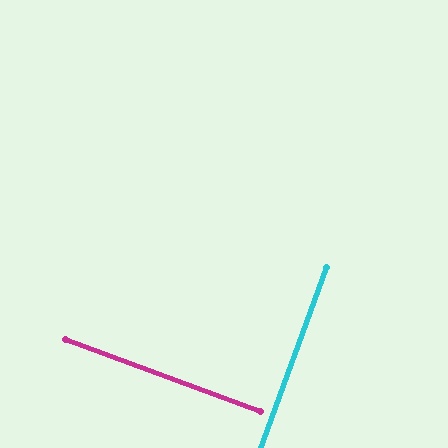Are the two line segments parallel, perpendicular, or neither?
Perpendicular — they meet at approximately 90°.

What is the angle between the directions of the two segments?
Approximately 90 degrees.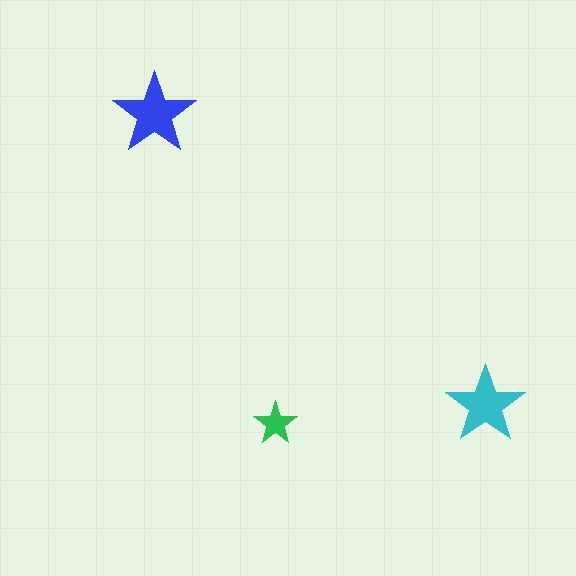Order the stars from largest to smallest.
the blue one, the cyan one, the green one.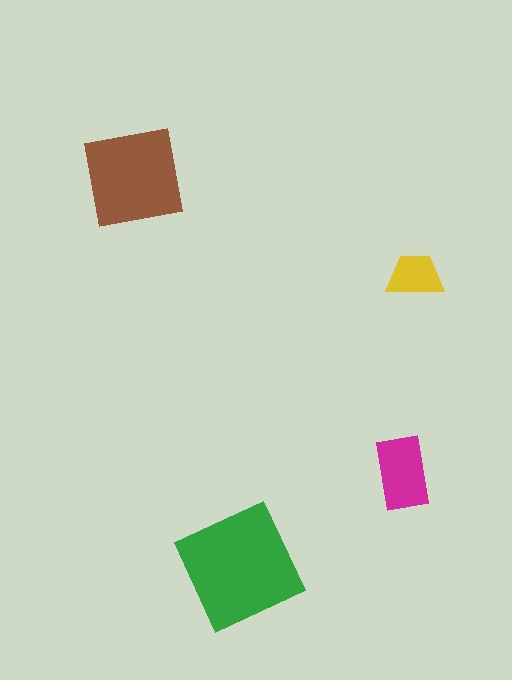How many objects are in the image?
There are 4 objects in the image.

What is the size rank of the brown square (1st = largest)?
2nd.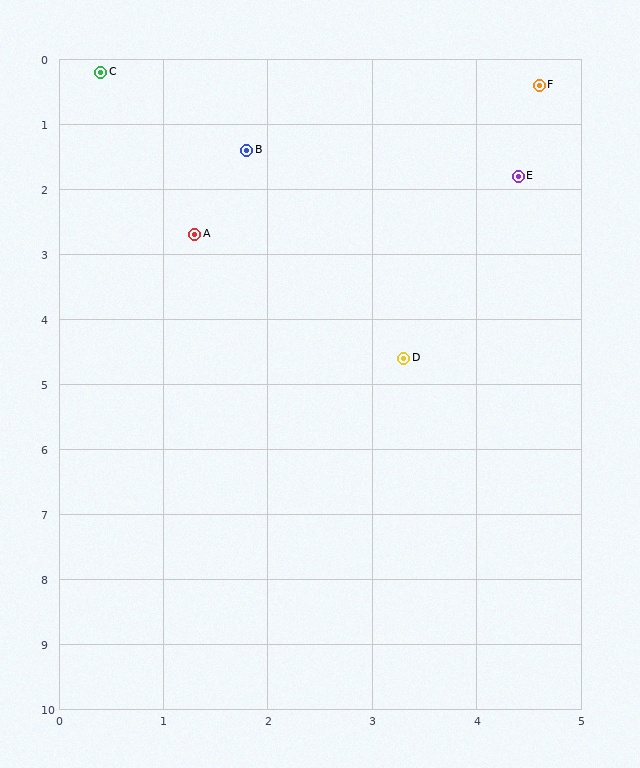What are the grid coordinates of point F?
Point F is at approximately (4.6, 0.4).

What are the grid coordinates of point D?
Point D is at approximately (3.3, 4.6).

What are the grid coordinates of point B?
Point B is at approximately (1.8, 1.4).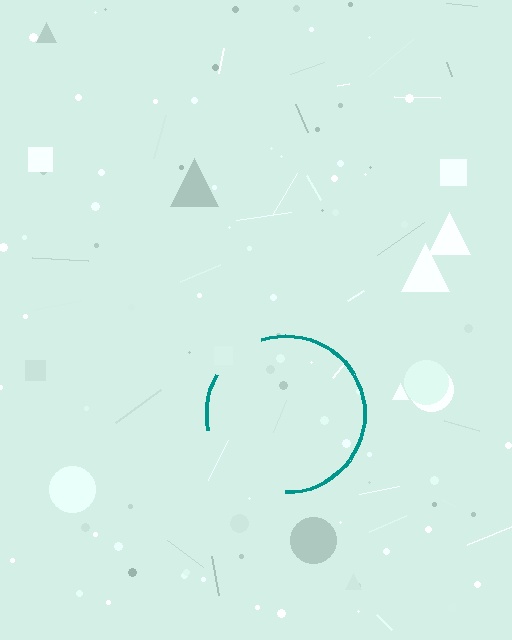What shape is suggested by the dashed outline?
The dashed outline suggests a circle.